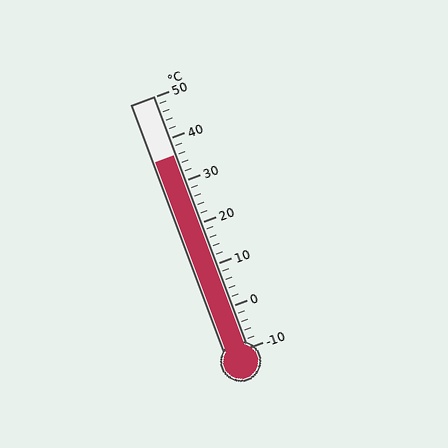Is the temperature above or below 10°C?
The temperature is above 10°C.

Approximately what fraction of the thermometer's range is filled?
The thermometer is filled to approximately 75% of its range.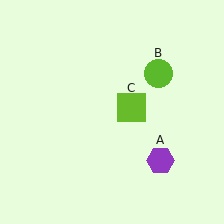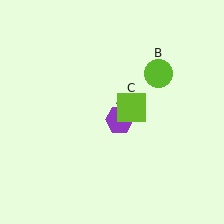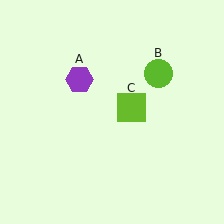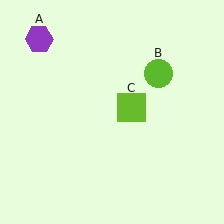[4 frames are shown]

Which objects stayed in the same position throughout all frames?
Lime circle (object B) and lime square (object C) remained stationary.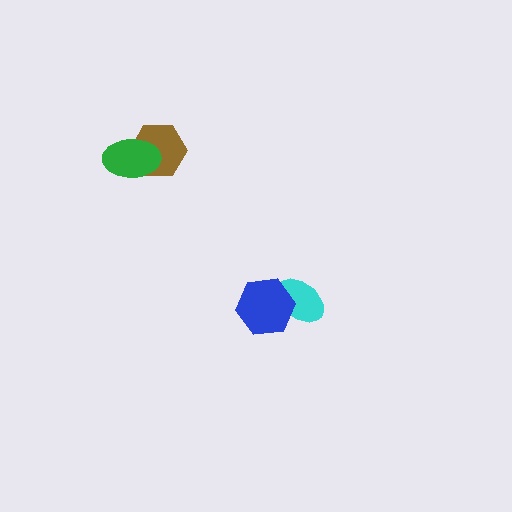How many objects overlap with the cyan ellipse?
1 object overlaps with the cyan ellipse.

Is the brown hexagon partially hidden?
Yes, it is partially covered by another shape.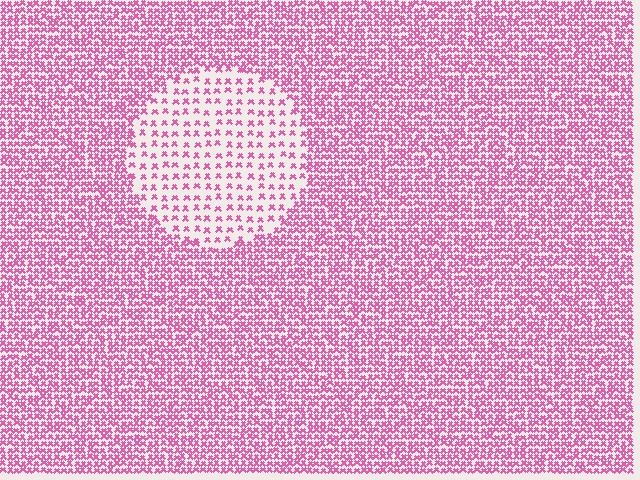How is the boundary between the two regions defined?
The boundary is defined by a change in element density (approximately 2.6x ratio). All elements are the same color, size, and shape.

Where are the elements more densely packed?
The elements are more densely packed outside the circle boundary.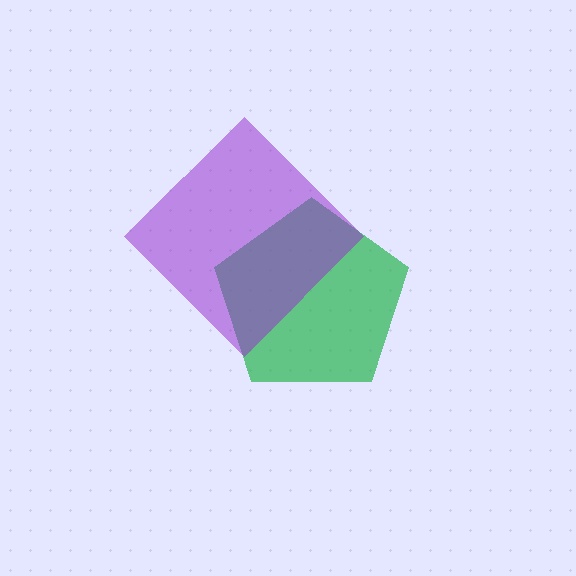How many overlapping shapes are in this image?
There are 2 overlapping shapes in the image.